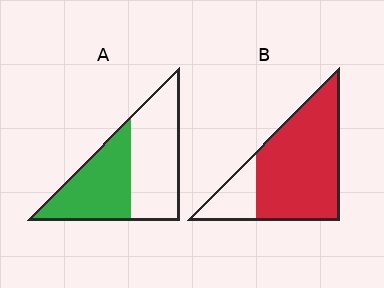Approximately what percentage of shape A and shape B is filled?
A is approximately 45% and B is approximately 80%.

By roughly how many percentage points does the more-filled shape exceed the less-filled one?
By roughly 35 percentage points (B over A).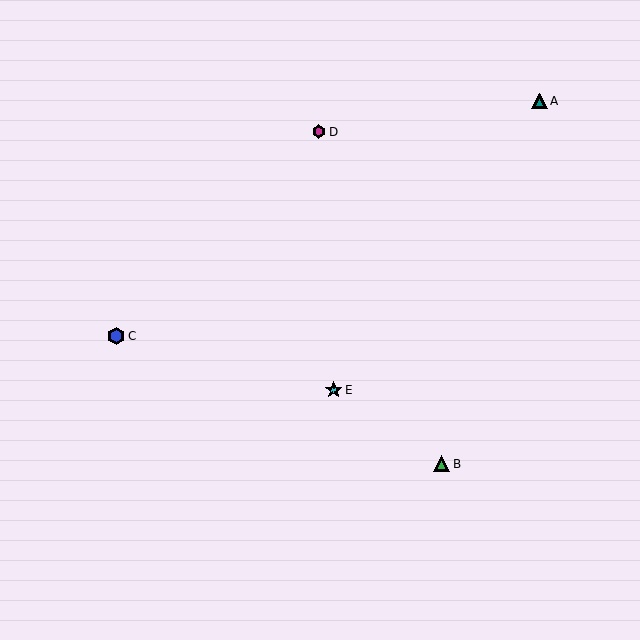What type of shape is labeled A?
Shape A is a teal triangle.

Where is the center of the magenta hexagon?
The center of the magenta hexagon is at (319, 132).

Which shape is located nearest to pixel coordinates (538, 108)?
The teal triangle (labeled A) at (540, 101) is nearest to that location.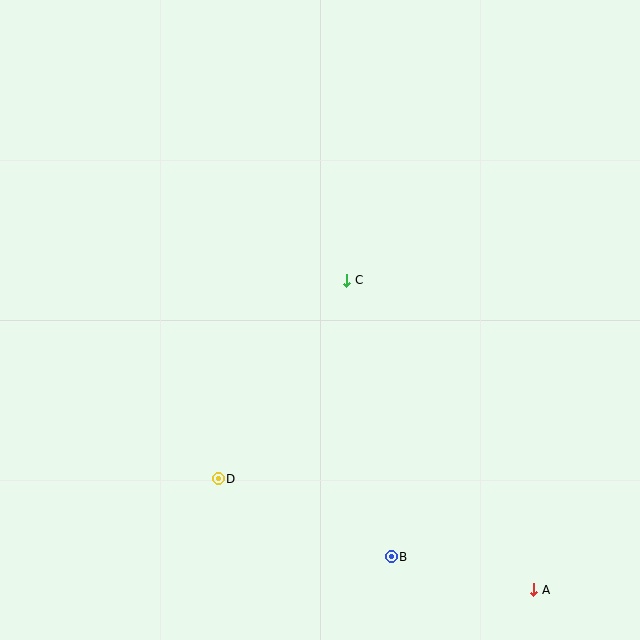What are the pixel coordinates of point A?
Point A is at (534, 590).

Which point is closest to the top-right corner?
Point C is closest to the top-right corner.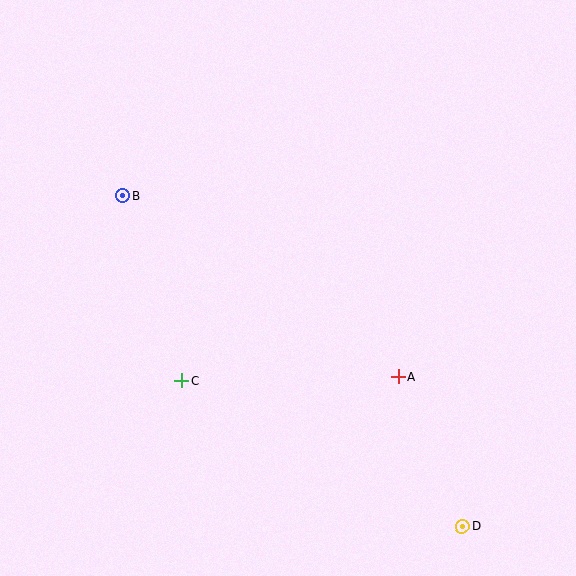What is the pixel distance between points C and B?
The distance between C and B is 194 pixels.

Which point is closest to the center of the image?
Point C at (182, 381) is closest to the center.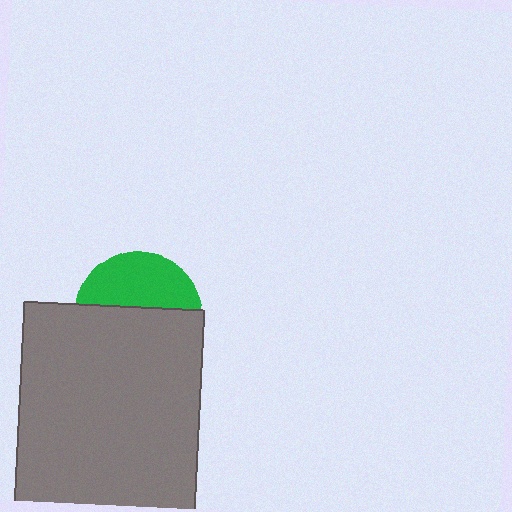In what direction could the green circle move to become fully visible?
The green circle could move up. That would shift it out from behind the gray rectangle entirely.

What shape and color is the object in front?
The object in front is a gray rectangle.